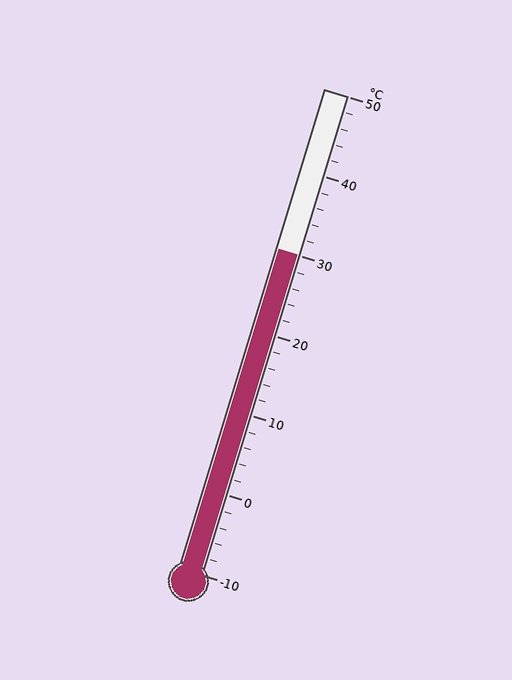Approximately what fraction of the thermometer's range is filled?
The thermometer is filled to approximately 65% of its range.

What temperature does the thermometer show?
The thermometer shows approximately 30°C.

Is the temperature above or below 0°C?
The temperature is above 0°C.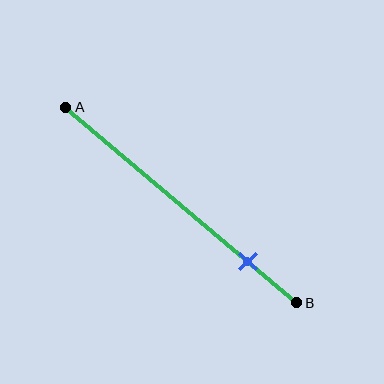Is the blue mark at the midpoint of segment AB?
No, the mark is at about 80% from A, not at the 50% midpoint.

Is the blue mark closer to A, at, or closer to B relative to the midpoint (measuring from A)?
The blue mark is closer to point B than the midpoint of segment AB.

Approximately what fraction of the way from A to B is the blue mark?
The blue mark is approximately 80% of the way from A to B.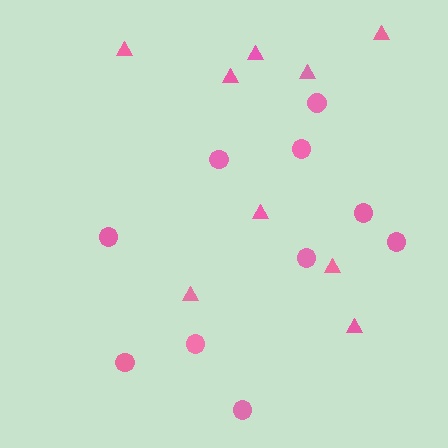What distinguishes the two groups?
There are 2 groups: one group of circles (10) and one group of triangles (9).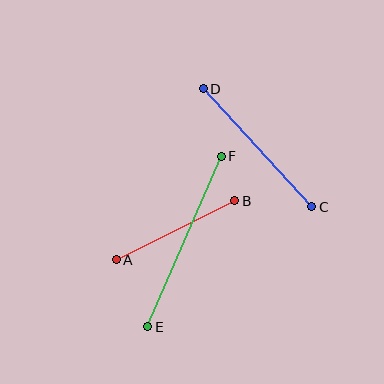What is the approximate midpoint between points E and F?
The midpoint is at approximately (185, 242) pixels.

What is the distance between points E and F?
The distance is approximately 186 pixels.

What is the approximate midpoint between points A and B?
The midpoint is at approximately (175, 230) pixels.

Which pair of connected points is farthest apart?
Points E and F are farthest apart.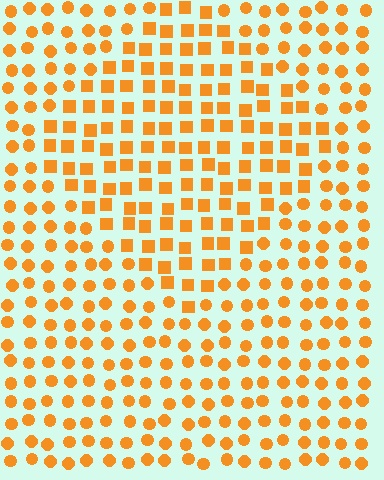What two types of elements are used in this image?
The image uses squares inside the diamond region and circles outside it.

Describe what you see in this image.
The image is filled with small orange elements arranged in a uniform grid. A diamond-shaped region contains squares, while the surrounding area contains circles. The boundary is defined purely by the change in element shape.